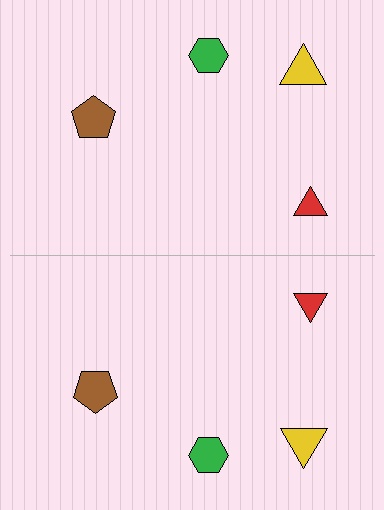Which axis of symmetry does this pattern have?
The pattern has a horizontal axis of symmetry running through the center of the image.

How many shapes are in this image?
There are 8 shapes in this image.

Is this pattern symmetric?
Yes, this pattern has bilateral (reflection) symmetry.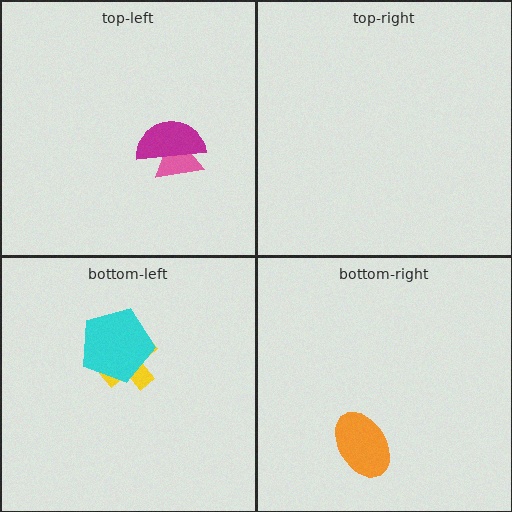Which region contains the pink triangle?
The top-left region.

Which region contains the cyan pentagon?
The bottom-left region.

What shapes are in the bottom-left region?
The yellow cross, the cyan pentagon.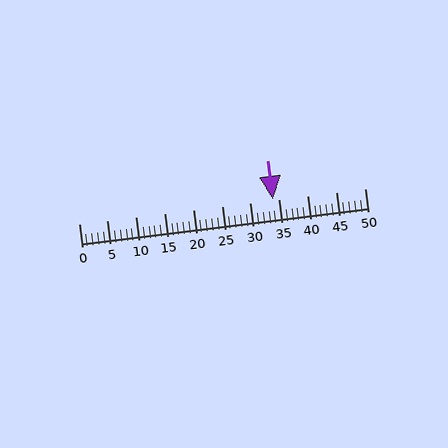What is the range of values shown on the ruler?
The ruler shows values from 0 to 50.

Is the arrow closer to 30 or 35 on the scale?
The arrow is closer to 35.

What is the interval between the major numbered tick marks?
The major tick marks are spaced 5 units apart.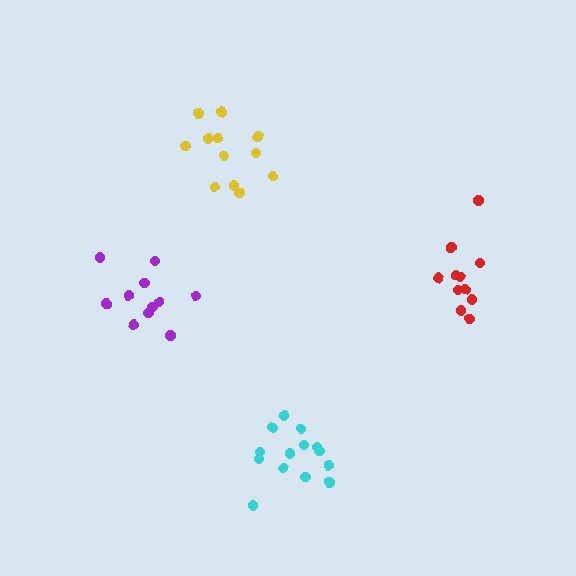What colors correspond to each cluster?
The clusters are colored: purple, cyan, yellow, red.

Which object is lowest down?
The cyan cluster is bottommost.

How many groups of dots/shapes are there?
There are 4 groups.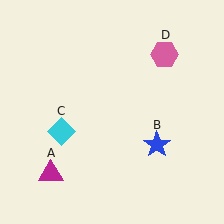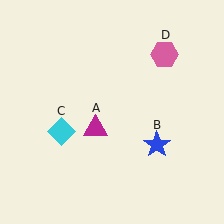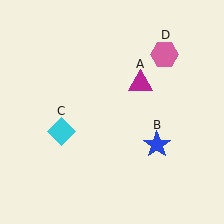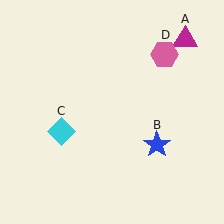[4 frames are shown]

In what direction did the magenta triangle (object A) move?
The magenta triangle (object A) moved up and to the right.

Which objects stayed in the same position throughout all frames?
Blue star (object B) and cyan diamond (object C) and pink hexagon (object D) remained stationary.